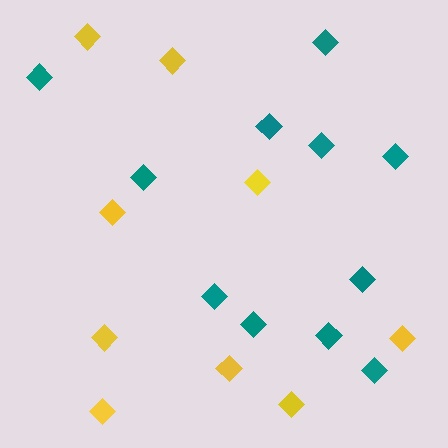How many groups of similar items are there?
There are 2 groups: one group of yellow diamonds (9) and one group of teal diamonds (11).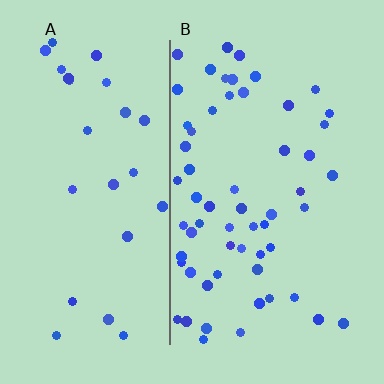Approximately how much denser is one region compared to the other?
Approximately 2.2× — region B over region A.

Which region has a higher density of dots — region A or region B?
B (the right).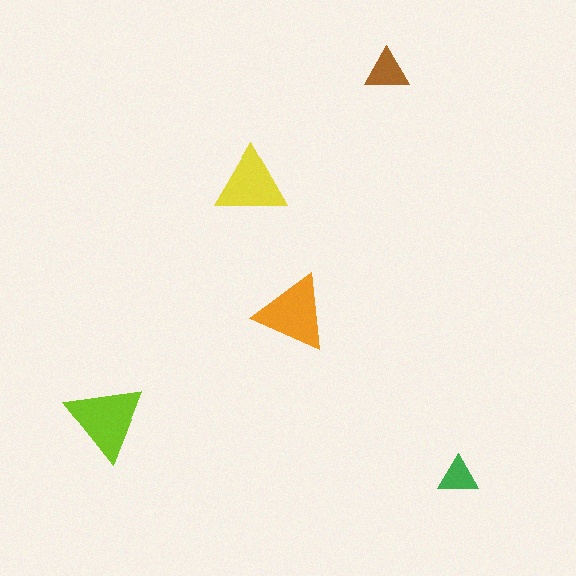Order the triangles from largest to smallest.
the lime one, the orange one, the yellow one, the brown one, the green one.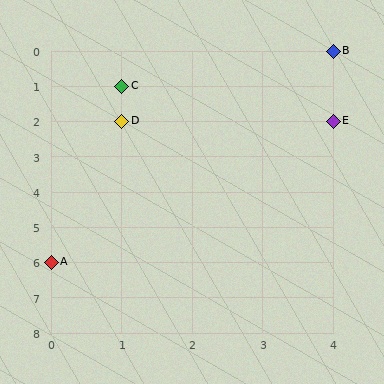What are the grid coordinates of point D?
Point D is at grid coordinates (1, 2).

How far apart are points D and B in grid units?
Points D and B are 3 columns and 2 rows apart (about 3.6 grid units diagonally).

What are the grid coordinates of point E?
Point E is at grid coordinates (4, 2).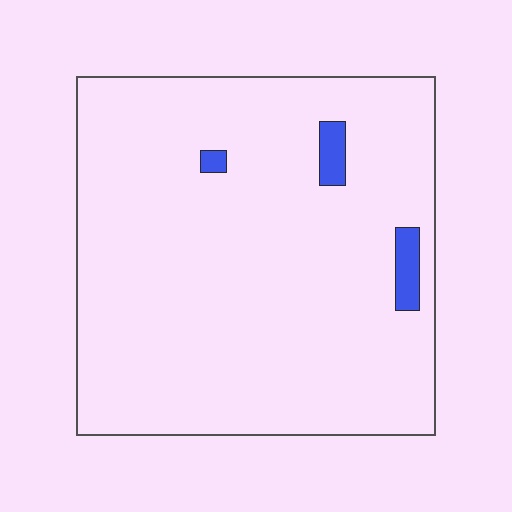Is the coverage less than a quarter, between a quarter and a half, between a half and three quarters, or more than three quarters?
Less than a quarter.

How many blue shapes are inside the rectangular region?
3.